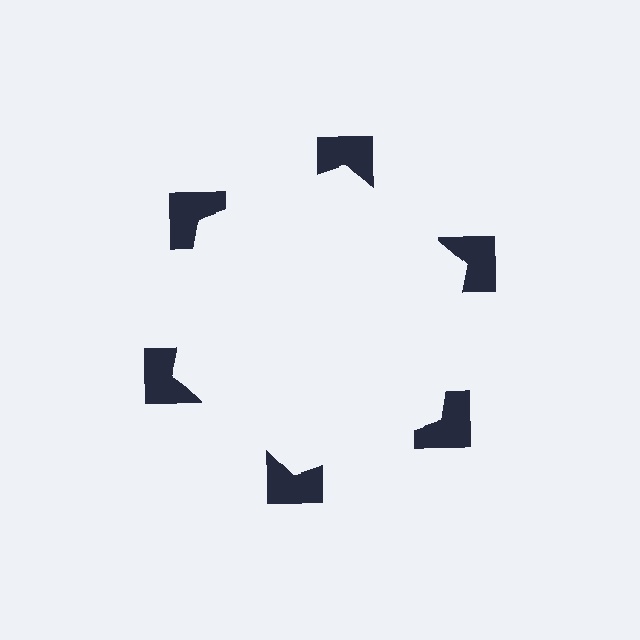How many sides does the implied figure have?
6 sides.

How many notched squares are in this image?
There are 6 — one at each vertex of the illusory hexagon.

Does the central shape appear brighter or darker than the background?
It typically appears slightly brighter than the background, even though no actual brightness change is drawn.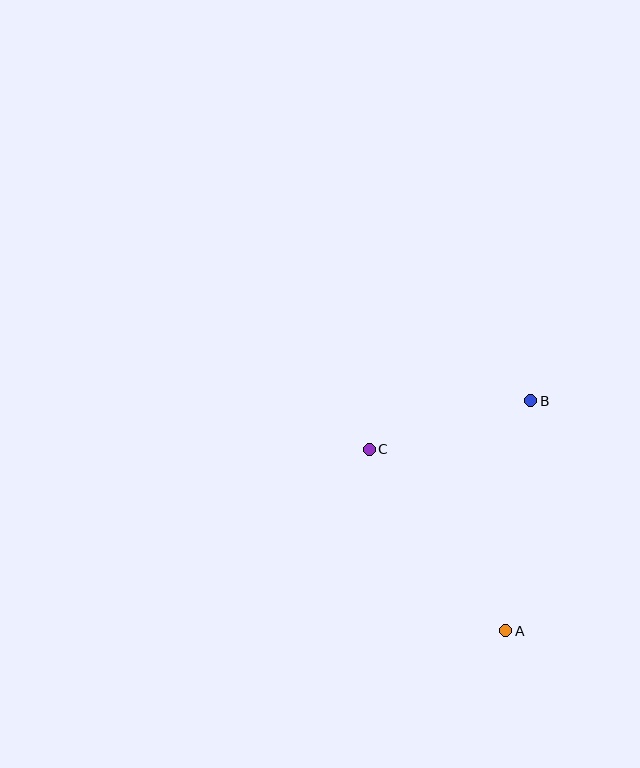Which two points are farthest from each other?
Points A and B are farthest from each other.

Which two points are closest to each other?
Points B and C are closest to each other.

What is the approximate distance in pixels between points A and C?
The distance between A and C is approximately 227 pixels.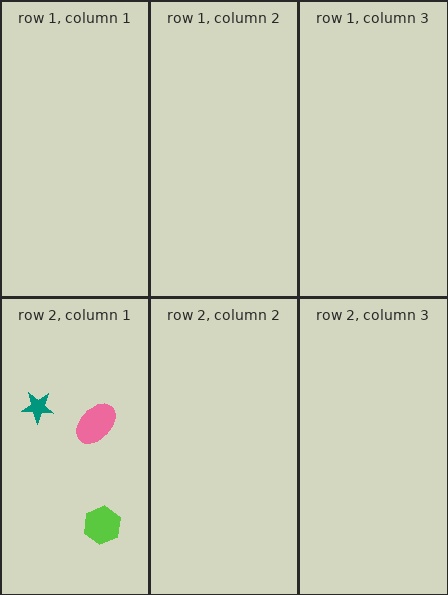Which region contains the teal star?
The row 2, column 1 region.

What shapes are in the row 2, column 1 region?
The pink ellipse, the lime hexagon, the teal star.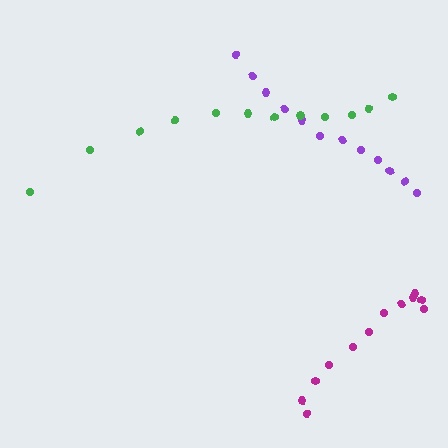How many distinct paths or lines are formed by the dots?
There are 3 distinct paths.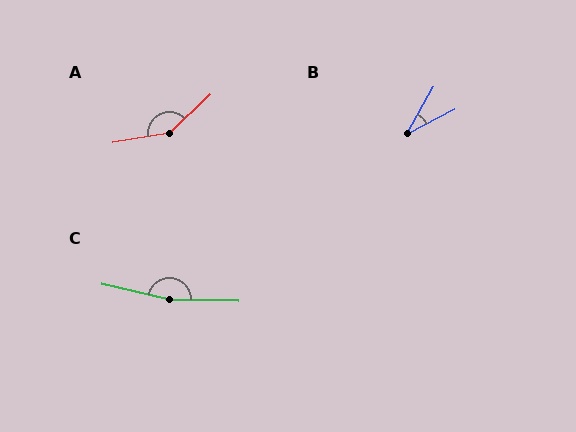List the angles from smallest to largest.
B (33°), A (146°), C (169°).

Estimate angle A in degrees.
Approximately 146 degrees.